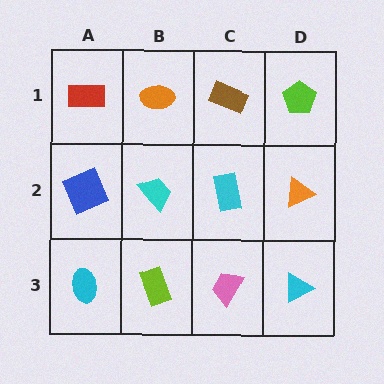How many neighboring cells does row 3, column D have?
2.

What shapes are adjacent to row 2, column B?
An orange ellipse (row 1, column B), a lime rectangle (row 3, column B), a blue square (row 2, column A), a cyan rectangle (row 2, column C).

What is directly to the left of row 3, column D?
A pink trapezoid.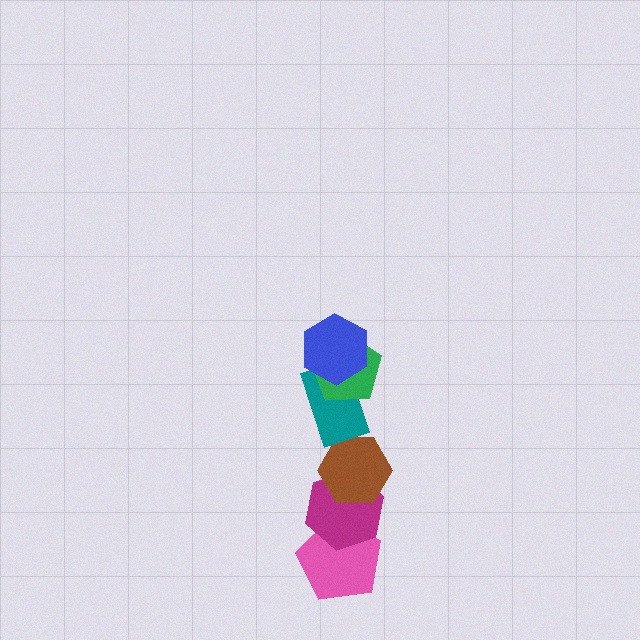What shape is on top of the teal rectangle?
The green pentagon is on top of the teal rectangle.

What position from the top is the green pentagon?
The green pentagon is 2nd from the top.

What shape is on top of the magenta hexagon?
The brown hexagon is on top of the magenta hexagon.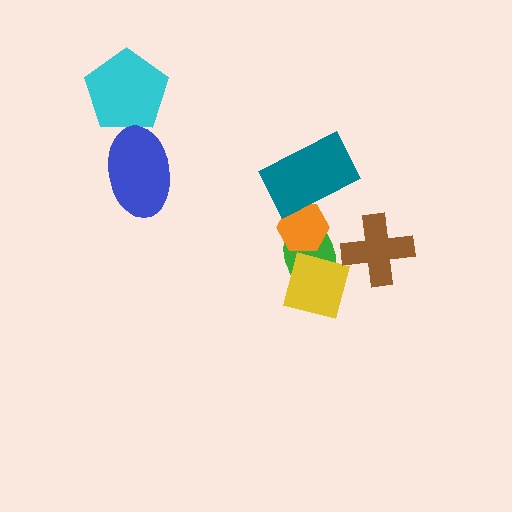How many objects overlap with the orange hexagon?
2 objects overlap with the orange hexagon.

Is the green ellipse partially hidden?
Yes, it is partially covered by another shape.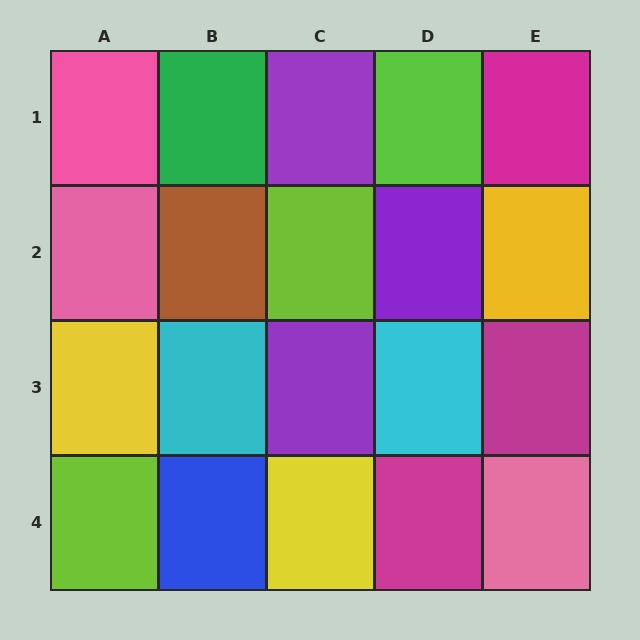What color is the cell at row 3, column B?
Cyan.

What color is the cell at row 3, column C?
Purple.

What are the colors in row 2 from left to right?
Pink, brown, lime, purple, yellow.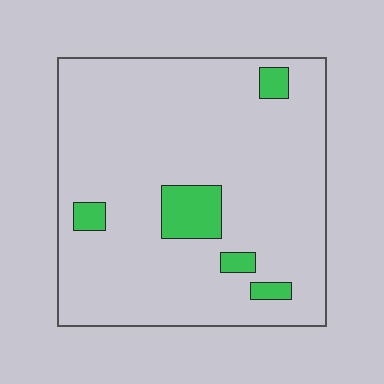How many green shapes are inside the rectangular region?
5.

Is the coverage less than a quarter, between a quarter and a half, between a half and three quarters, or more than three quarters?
Less than a quarter.